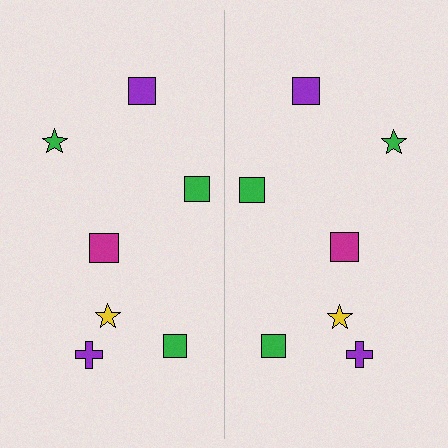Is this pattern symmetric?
Yes, this pattern has bilateral (reflection) symmetry.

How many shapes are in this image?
There are 14 shapes in this image.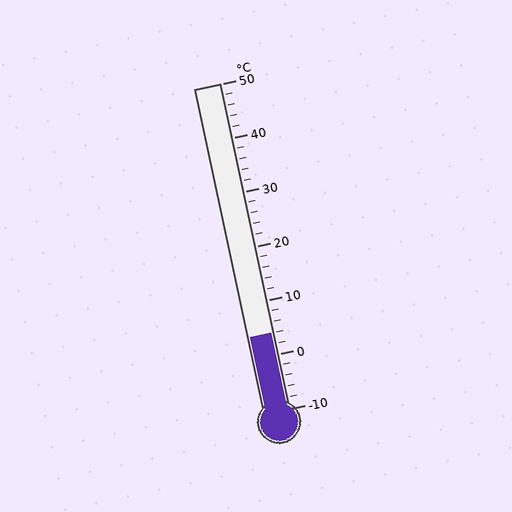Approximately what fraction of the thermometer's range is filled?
The thermometer is filled to approximately 25% of its range.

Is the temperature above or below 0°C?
The temperature is above 0°C.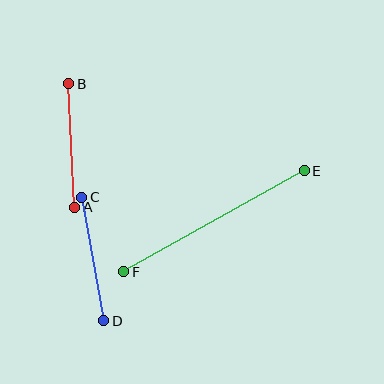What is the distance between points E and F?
The distance is approximately 207 pixels.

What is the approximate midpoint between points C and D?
The midpoint is at approximately (93, 259) pixels.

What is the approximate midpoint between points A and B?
The midpoint is at approximately (72, 146) pixels.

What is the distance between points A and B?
The distance is approximately 124 pixels.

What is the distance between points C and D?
The distance is approximately 125 pixels.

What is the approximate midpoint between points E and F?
The midpoint is at approximately (214, 221) pixels.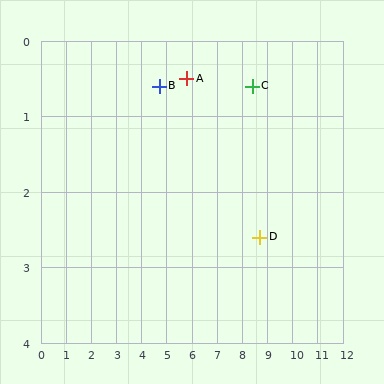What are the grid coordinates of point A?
Point A is at approximately (5.8, 0.5).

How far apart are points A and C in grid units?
Points A and C are about 2.6 grid units apart.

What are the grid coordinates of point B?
Point B is at approximately (4.7, 0.6).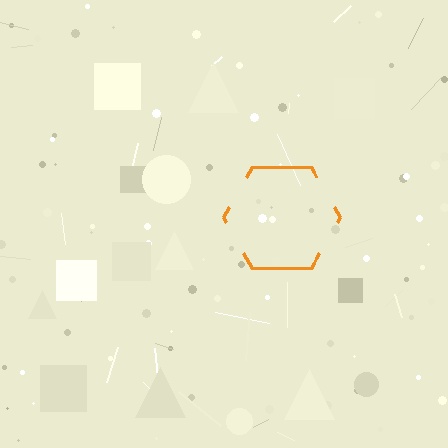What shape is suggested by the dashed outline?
The dashed outline suggests a hexagon.